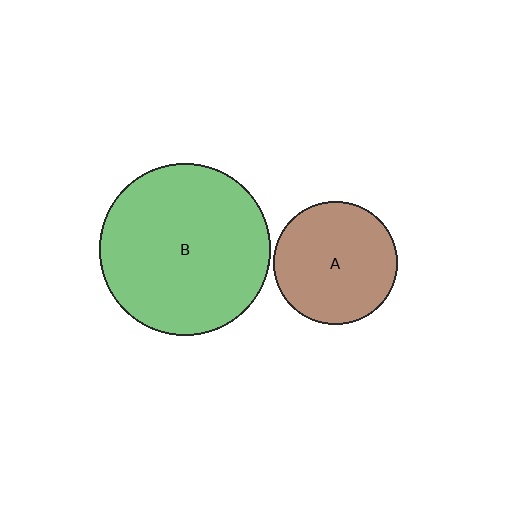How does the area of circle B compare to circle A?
Approximately 1.9 times.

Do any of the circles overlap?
No, none of the circles overlap.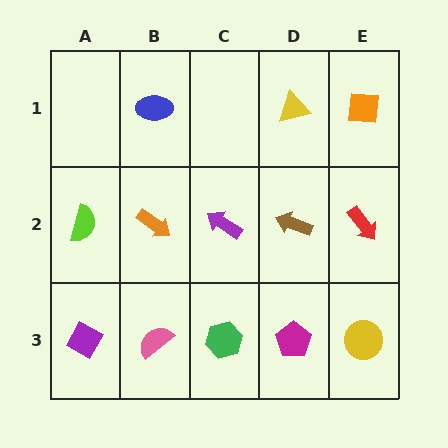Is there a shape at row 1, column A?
No, that cell is empty.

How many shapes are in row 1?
3 shapes.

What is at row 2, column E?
A red arrow.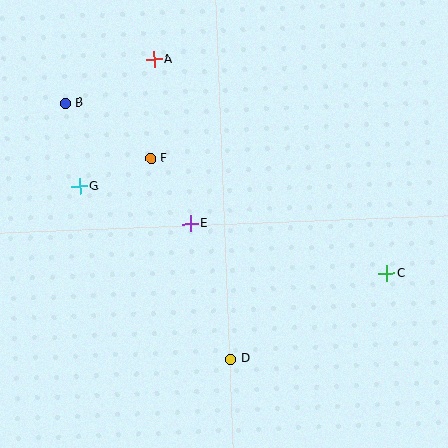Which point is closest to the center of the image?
Point E at (190, 224) is closest to the center.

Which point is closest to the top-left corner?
Point B is closest to the top-left corner.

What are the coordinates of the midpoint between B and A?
The midpoint between B and A is at (110, 81).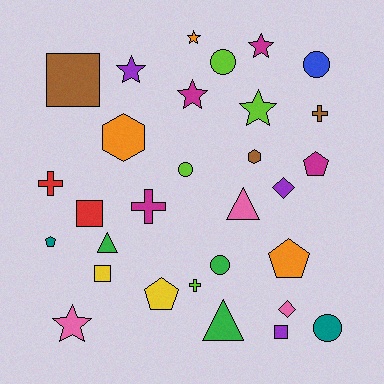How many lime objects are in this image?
There are 4 lime objects.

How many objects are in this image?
There are 30 objects.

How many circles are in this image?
There are 5 circles.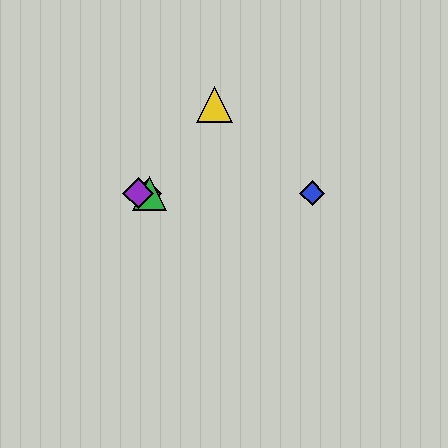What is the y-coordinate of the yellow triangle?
The yellow triangle is at y≈104.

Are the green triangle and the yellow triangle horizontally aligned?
No, the green triangle is at y≈193 and the yellow triangle is at y≈104.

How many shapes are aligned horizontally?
4 shapes (the red diamond, the blue diamond, the green triangle, the purple diamond) are aligned horizontally.